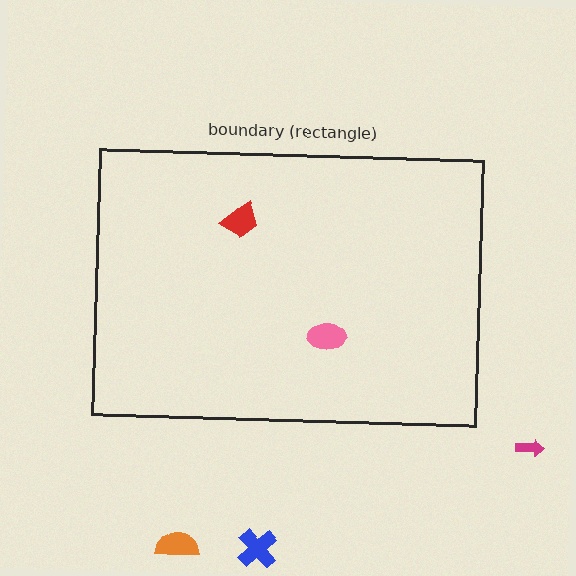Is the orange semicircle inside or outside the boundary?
Outside.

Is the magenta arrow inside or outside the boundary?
Outside.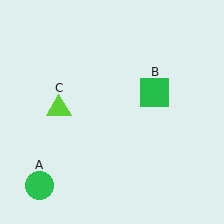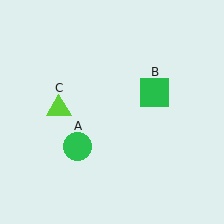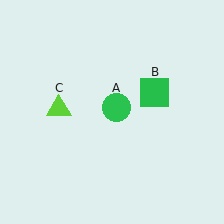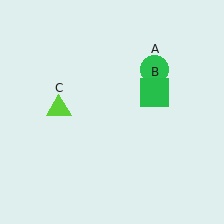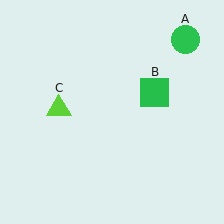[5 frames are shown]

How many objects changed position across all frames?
1 object changed position: green circle (object A).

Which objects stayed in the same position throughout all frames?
Green square (object B) and lime triangle (object C) remained stationary.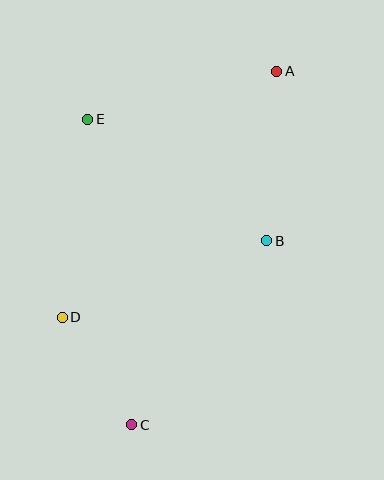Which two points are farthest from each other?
Points A and C are farthest from each other.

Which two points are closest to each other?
Points C and D are closest to each other.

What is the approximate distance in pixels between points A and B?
The distance between A and B is approximately 170 pixels.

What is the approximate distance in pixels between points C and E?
The distance between C and E is approximately 309 pixels.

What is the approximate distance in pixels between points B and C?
The distance between B and C is approximately 228 pixels.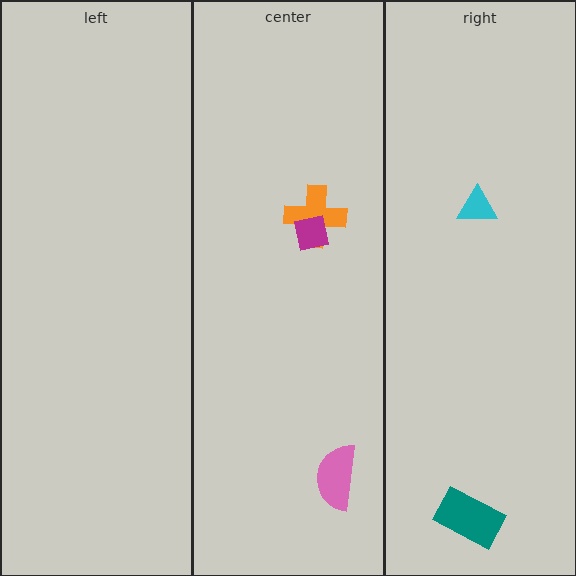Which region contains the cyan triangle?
The right region.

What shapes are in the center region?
The orange cross, the pink semicircle, the magenta square.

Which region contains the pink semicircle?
The center region.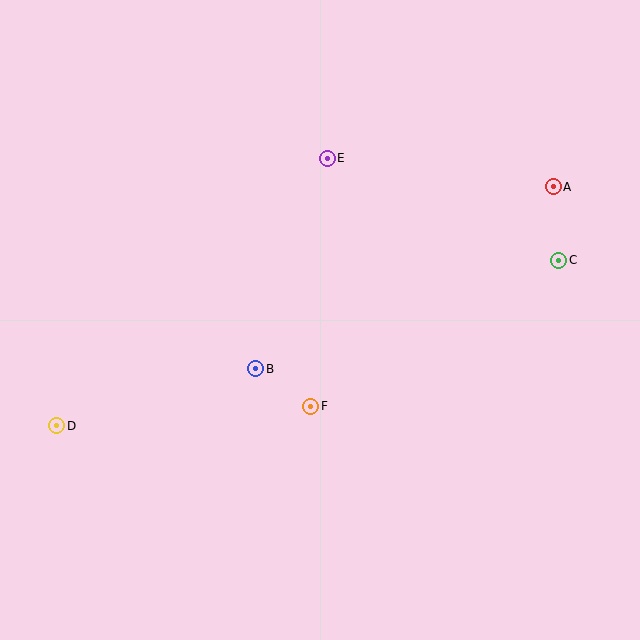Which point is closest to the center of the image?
Point B at (256, 369) is closest to the center.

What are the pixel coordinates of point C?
Point C is at (559, 260).